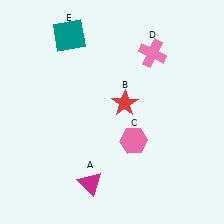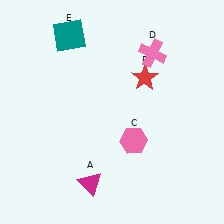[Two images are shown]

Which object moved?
The red star (B) moved up.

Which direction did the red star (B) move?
The red star (B) moved up.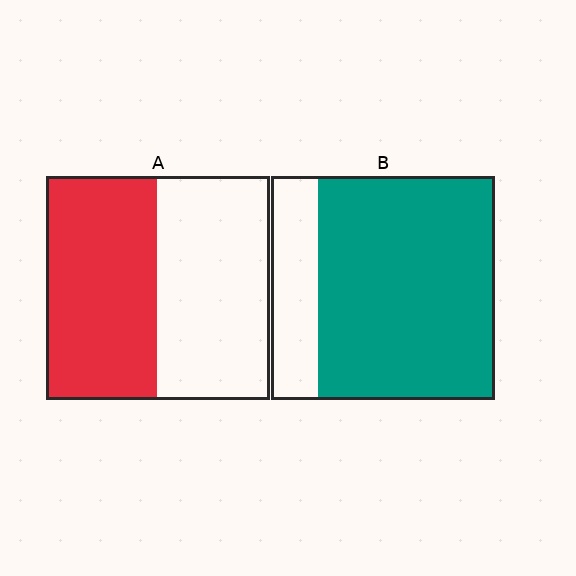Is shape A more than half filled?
Roughly half.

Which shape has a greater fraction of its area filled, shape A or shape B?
Shape B.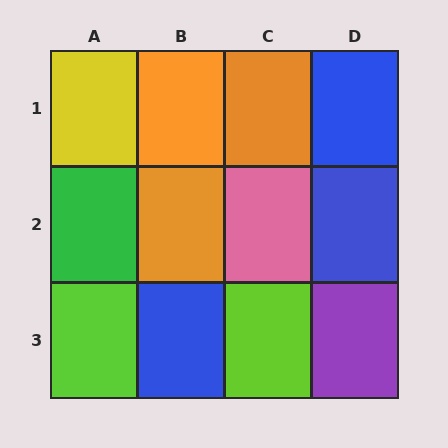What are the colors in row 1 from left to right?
Yellow, orange, orange, blue.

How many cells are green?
1 cell is green.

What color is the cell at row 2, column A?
Green.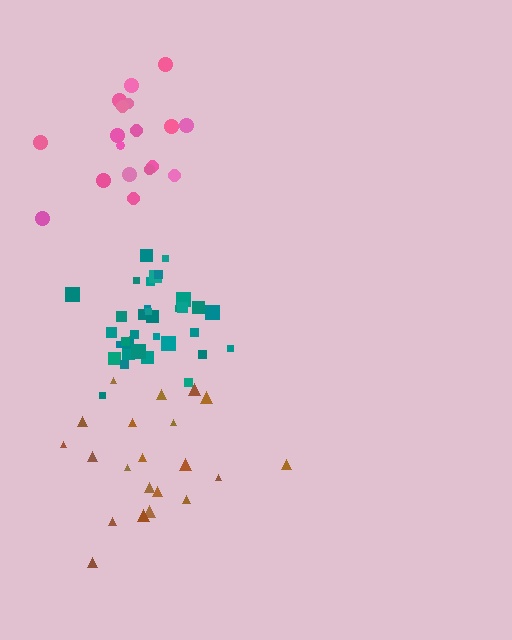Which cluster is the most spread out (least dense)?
Pink.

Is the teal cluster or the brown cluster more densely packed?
Teal.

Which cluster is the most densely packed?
Teal.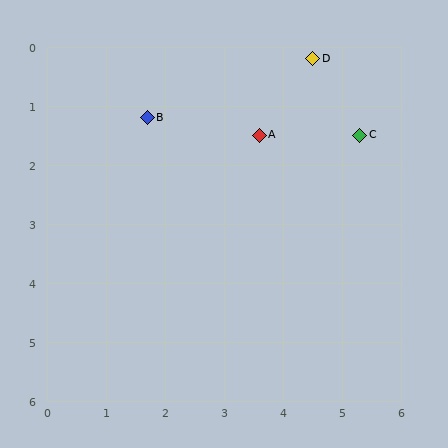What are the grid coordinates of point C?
Point C is at approximately (5.3, 1.5).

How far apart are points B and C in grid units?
Points B and C are about 3.6 grid units apart.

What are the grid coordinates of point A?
Point A is at approximately (3.6, 1.5).